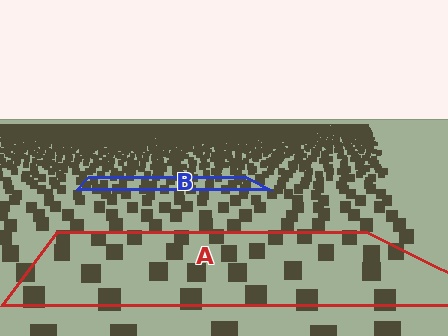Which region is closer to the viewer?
Region A is closer. The texture elements there are larger and more spread out.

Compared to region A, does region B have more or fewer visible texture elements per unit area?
Region B has more texture elements per unit area — they are packed more densely because it is farther away.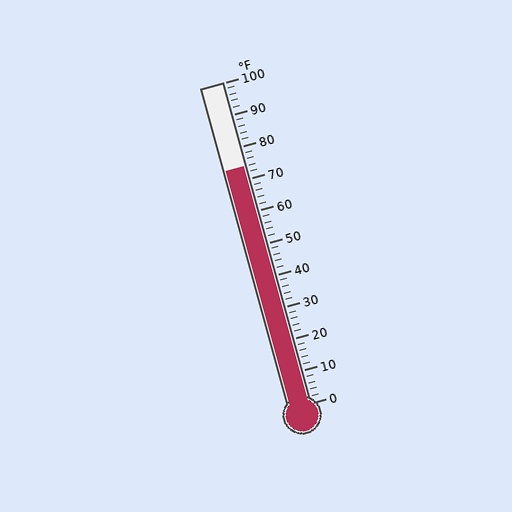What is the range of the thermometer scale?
The thermometer scale ranges from 0°F to 100°F.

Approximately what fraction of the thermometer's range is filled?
The thermometer is filled to approximately 75% of its range.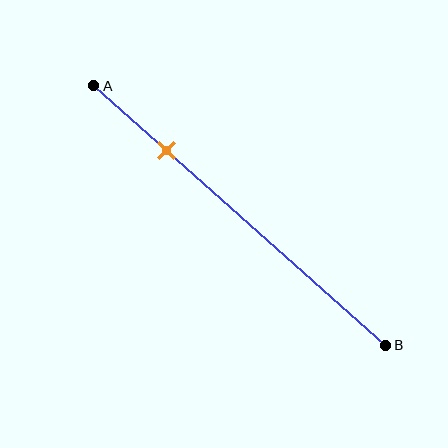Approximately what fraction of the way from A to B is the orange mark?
The orange mark is approximately 25% of the way from A to B.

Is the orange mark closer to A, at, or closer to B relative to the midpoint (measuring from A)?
The orange mark is closer to point A than the midpoint of segment AB.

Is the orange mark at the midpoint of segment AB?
No, the mark is at about 25% from A, not at the 50% midpoint.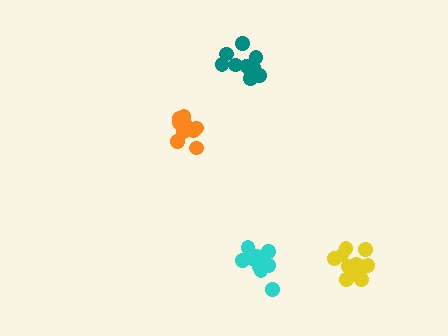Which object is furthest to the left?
The orange cluster is leftmost.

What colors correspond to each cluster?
The clusters are colored: orange, yellow, cyan, teal.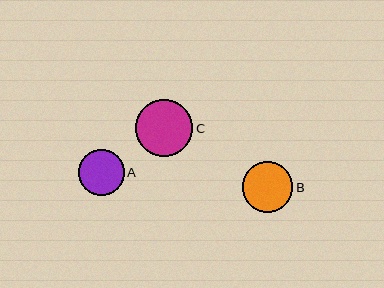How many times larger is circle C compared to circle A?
Circle C is approximately 1.2 times the size of circle A.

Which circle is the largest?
Circle C is the largest with a size of approximately 57 pixels.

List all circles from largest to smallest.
From largest to smallest: C, B, A.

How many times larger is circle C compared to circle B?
Circle C is approximately 1.1 times the size of circle B.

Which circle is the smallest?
Circle A is the smallest with a size of approximately 46 pixels.